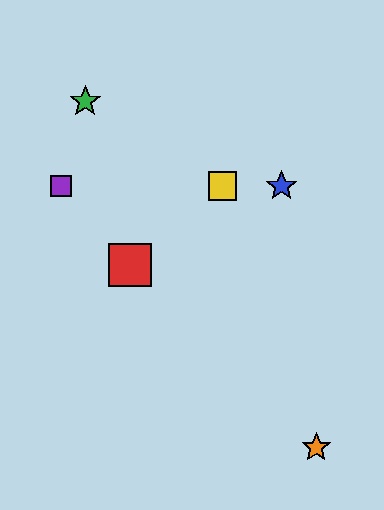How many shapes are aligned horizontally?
3 shapes (the blue star, the yellow square, the purple square) are aligned horizontally.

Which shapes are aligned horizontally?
The blue star, the yellow square, the purple square are aligned horizontally.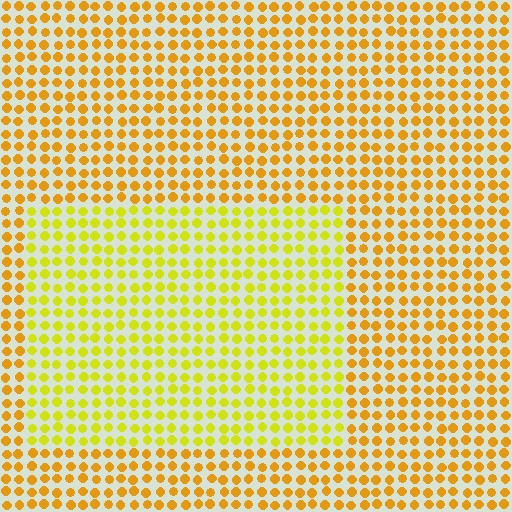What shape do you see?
I see a rectangle.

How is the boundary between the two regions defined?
The boundary is defined purely by a slight shift in hue (about 27 degrees). Spacing, size, and orientation are identical on both sides.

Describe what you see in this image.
The image is filled with small orange elements in a uniform arrangement. A rectangle-shaped region is visible where the elements are tinted to a slightly different hue, forming a subtle color boundary.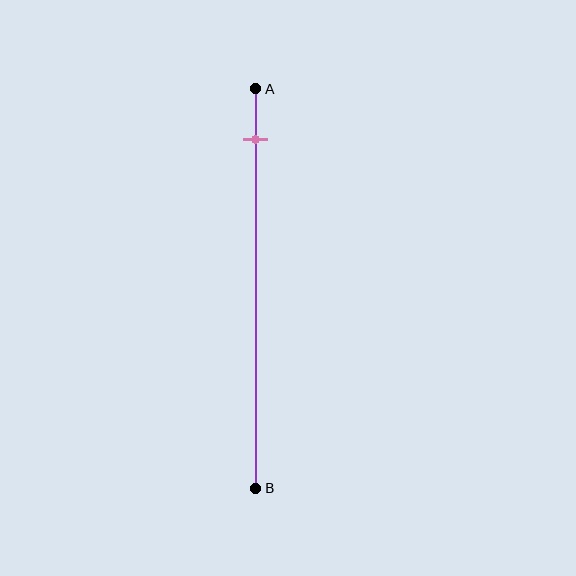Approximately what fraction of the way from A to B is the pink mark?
The pink mark is approximately 15% of the way from A to B.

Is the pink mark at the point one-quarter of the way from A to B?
No, the mark is at about 15% from A, not at the 25% one-quarter point.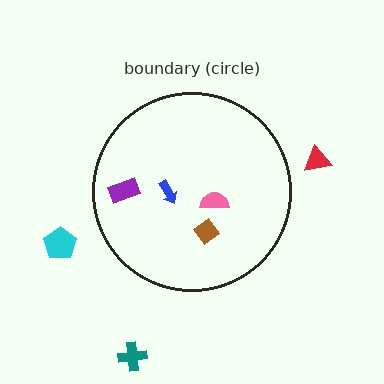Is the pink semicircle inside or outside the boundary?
Inside.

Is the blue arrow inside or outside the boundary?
Inside.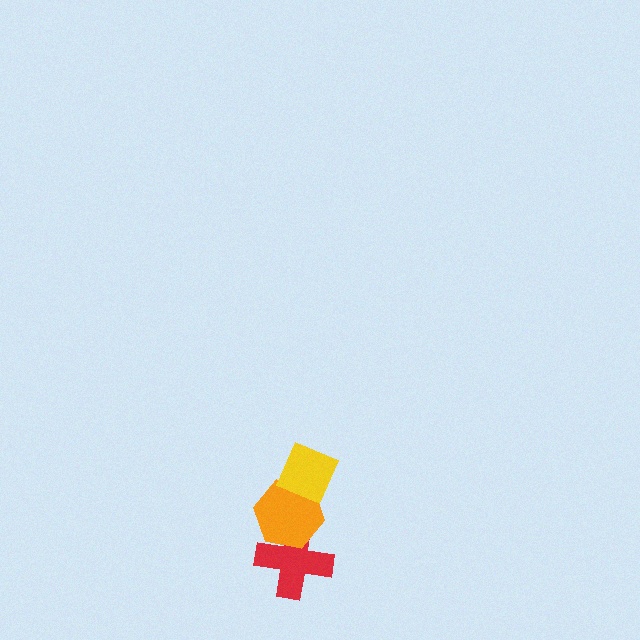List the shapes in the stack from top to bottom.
From top to bottom: the yellow diamond, the orange hexagon, the red cross.